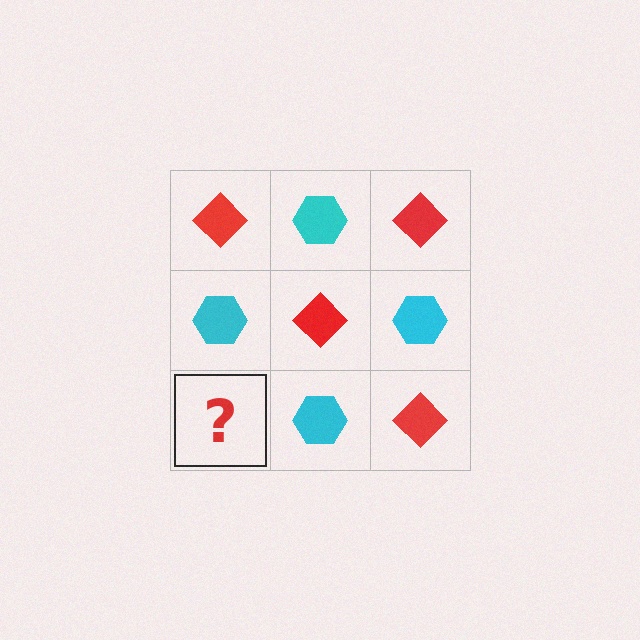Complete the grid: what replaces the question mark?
The question mark should be replaced with a red diamond.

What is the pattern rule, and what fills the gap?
The rule is that it alternates red diamond and cyan hexagon in a checkerboard pattern. The gap should be filled with a red diamond.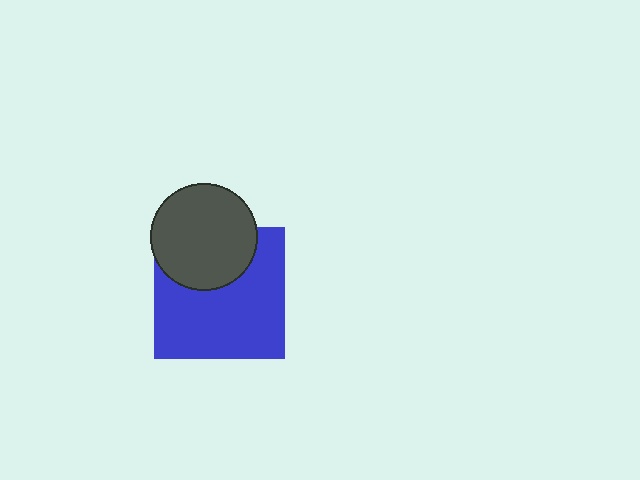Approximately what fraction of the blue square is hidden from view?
Roughly 32% of the blue square is hidden behind the dark gray circle.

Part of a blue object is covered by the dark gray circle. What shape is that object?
It is a square.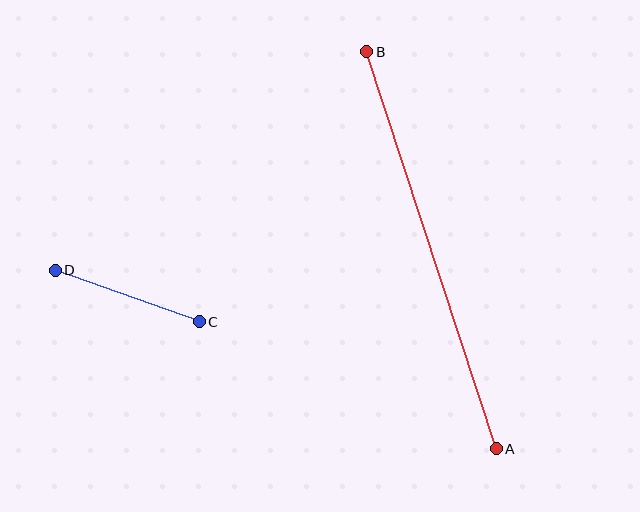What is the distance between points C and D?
The distance is approximately 153 pixels.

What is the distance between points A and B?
The distance is approximately 418 pixels.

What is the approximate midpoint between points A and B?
The midpoint is at approximately (432, 250) pixels.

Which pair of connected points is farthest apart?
Points A and B are farthest apart.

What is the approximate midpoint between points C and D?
The midpoint is at approximately (127, 296) pixels.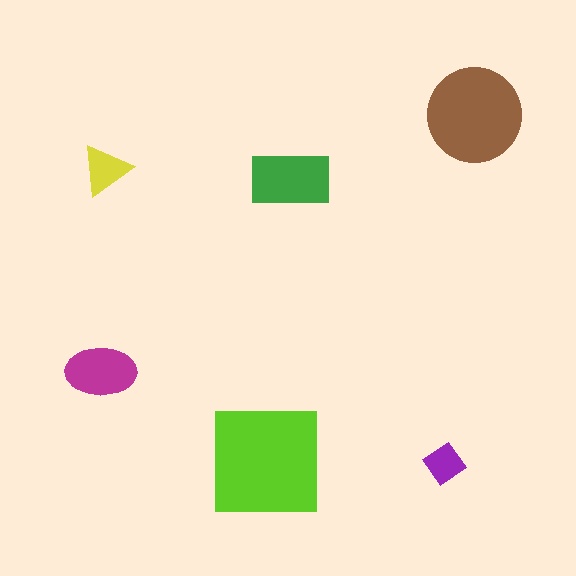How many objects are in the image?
There are 6 objects in the image.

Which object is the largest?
The lime square.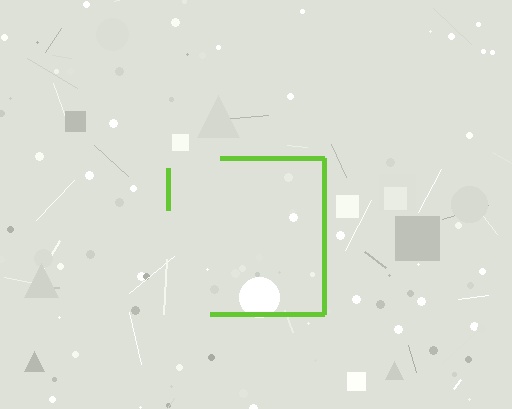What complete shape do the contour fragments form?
The contour fragments form a square.